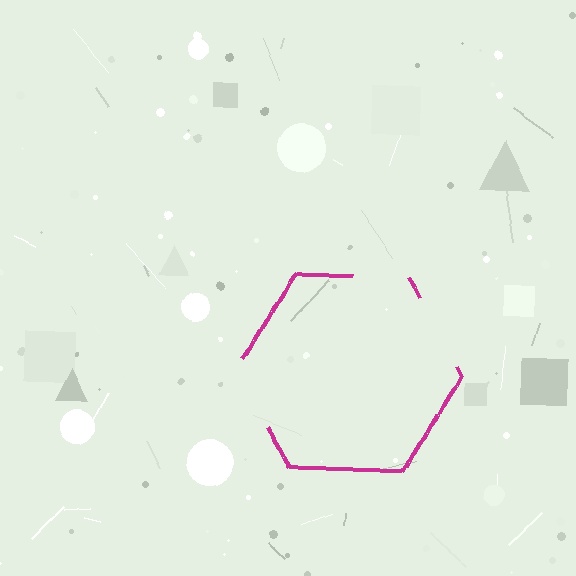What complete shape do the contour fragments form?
The contour fragments form a hexagon.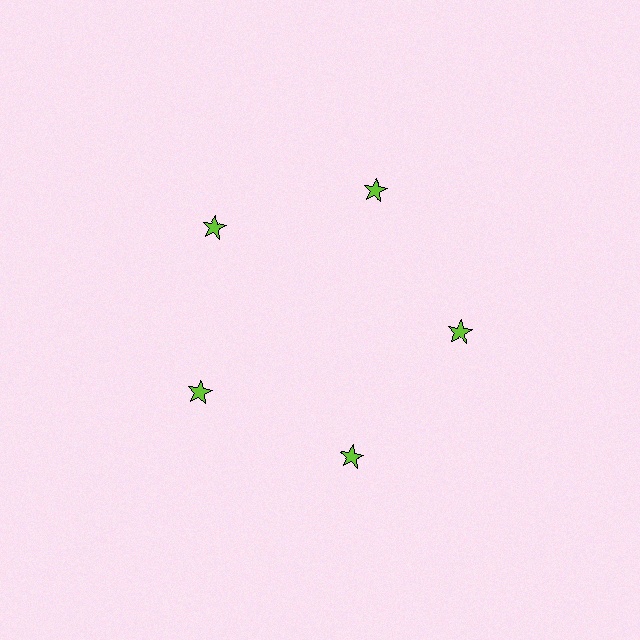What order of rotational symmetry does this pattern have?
This pattern has 5-fold rotational symmetry.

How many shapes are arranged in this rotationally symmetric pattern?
There are 5 shapes, arranged in 5 groups of 1.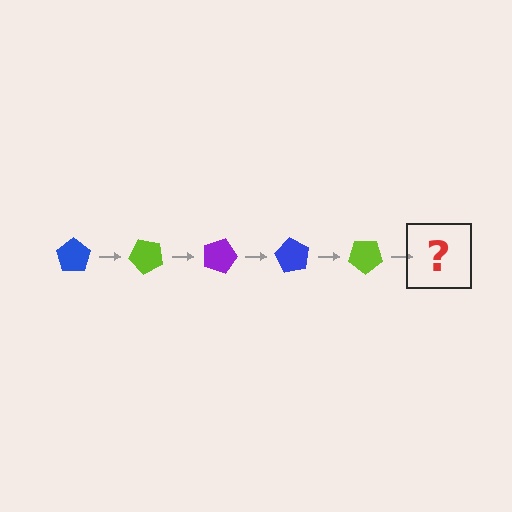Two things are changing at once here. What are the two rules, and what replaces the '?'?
The two rules are that it rotates 45 degrees each step and the color cycles through blue, lime, and purple. The '?' should be a purple pentagon, rotated 225 degrees from the start.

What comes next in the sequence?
The next element should be a purple pentagon, rotated 225 degrees from the start.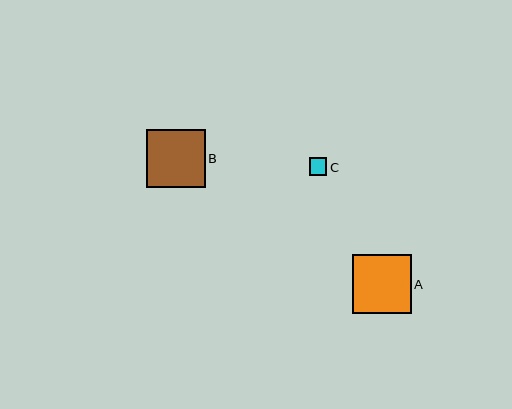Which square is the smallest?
Square C is the smallest with a size of approximately 18 pixels.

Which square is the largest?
Square A is the largest with a size of approximately 59 pixels.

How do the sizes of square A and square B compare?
Square A and square B are approximately the same size.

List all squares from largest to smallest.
From largest to smallest: A, B, C.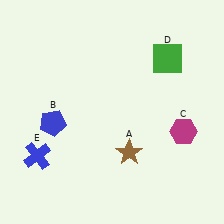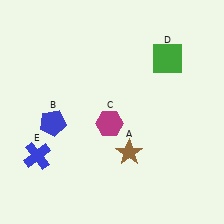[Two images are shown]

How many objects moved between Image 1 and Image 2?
1 object moved between the two images.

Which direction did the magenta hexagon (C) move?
The magenta hexagon (C) moved left.